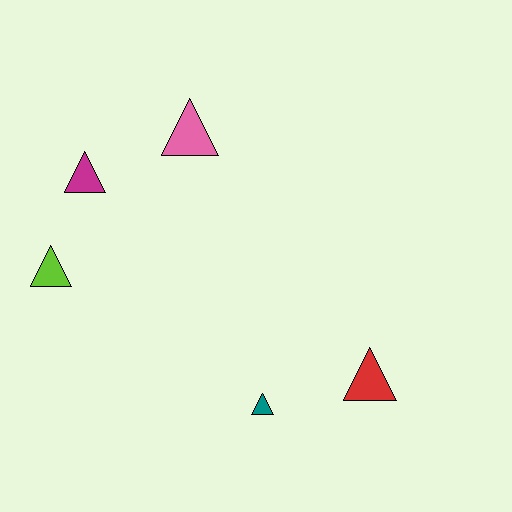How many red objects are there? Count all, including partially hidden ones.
There is 1 red object.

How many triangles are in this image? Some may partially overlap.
There are 5 triangles.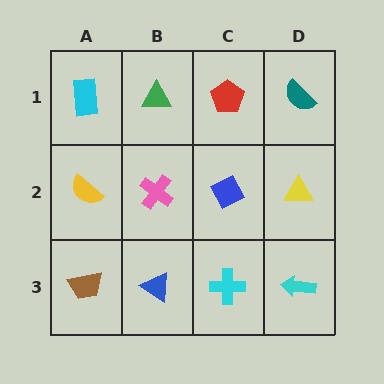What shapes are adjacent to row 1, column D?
A yellow triangle (row 2, column D), a red pentagon (row 1, column C).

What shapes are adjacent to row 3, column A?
A yellow semicircle (row 2, column A), a blue triangle (row 3, column B).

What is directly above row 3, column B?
A pink cross.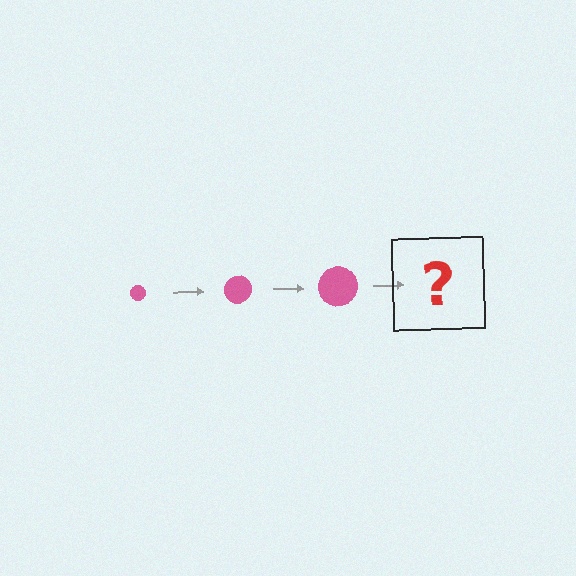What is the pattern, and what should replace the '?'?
The pattern is that the circle gets progressively larger each step. The '?' should be a pink circle, larger than the previous one.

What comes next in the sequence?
The next element should be a pink circle, larger than the previous one.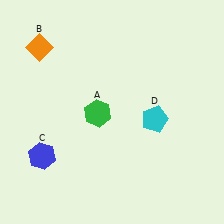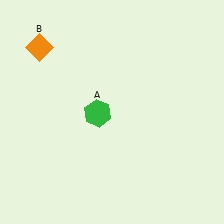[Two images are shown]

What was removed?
The cyan pentagon (D), the blue hexagon (C) were removed in Image 2.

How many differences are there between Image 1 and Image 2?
There are 2 differences between the two images.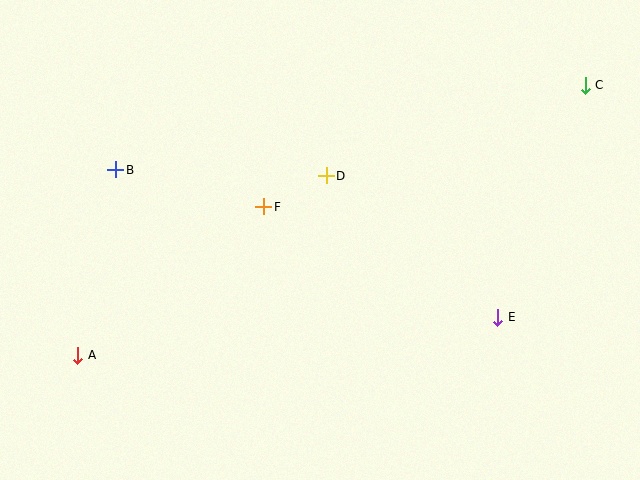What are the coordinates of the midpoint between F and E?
The midpoint between F and E is at (381, 262).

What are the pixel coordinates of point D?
Point D is at (326, 176).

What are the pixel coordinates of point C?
Point C is at (585, 85).